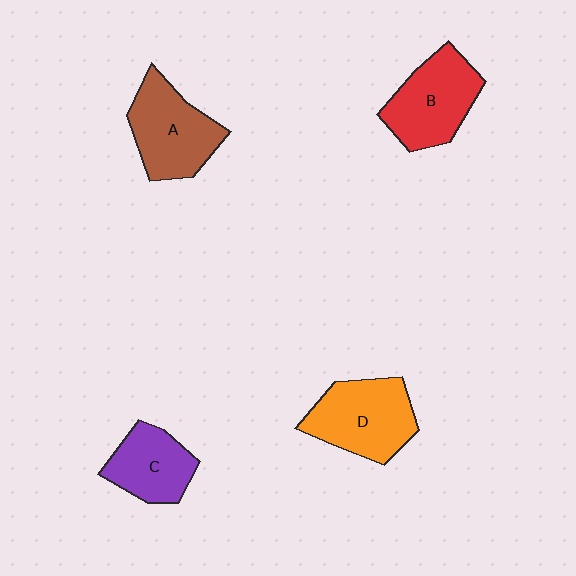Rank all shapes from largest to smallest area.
From largest to smallest: D (orange), A (brown), B (red), C (purple).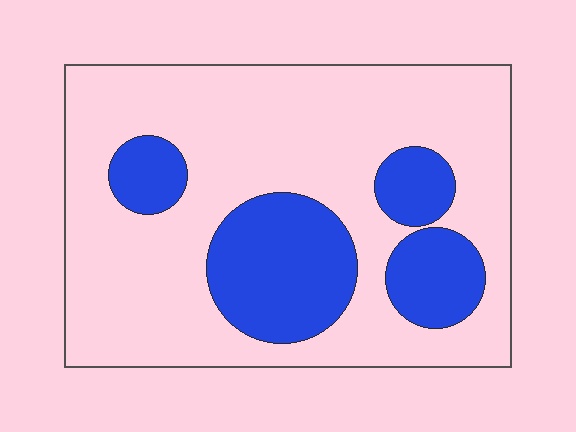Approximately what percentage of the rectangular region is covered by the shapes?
Approximately 25%.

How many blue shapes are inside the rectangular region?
4.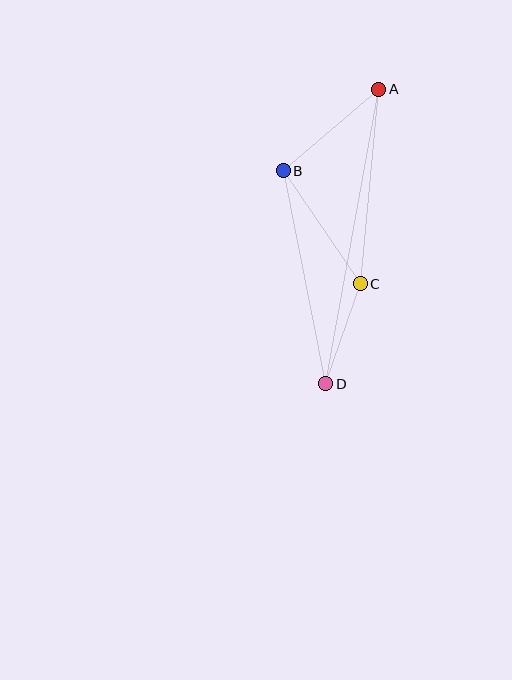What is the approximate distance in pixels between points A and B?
The distance between A and B is approximately 126 pixels.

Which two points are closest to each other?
Points C and D are closest to each other.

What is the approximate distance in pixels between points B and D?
The distance between B and D is approximately 217 pixels.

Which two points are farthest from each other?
Points A and D are farthest from each other.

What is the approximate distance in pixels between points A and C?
The distance between A and C is approximately 196 pixels.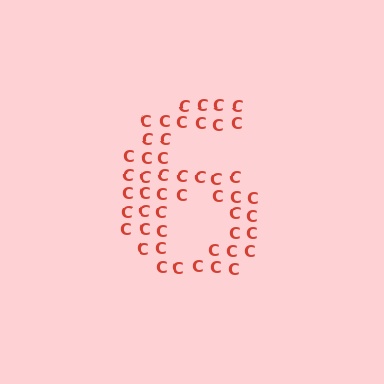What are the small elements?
The small elements are letter C's.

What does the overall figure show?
The overall figure shows the digit 6.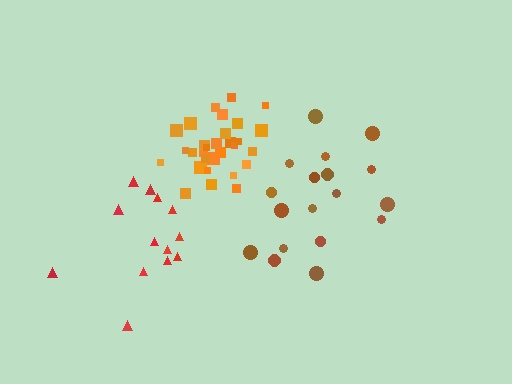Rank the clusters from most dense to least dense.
orange, red, brown.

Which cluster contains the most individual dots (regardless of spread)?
Orange (30).